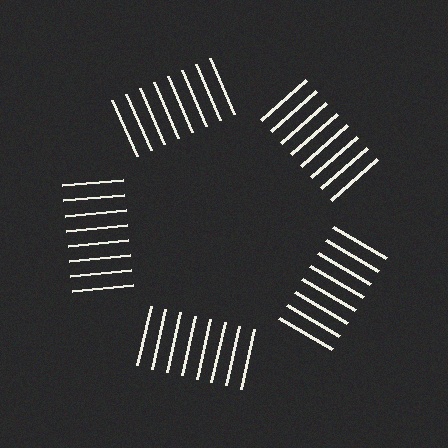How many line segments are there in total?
40 — 8 along each of the 5 edges.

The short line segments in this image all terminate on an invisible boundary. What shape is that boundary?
An illusory pentagon — the line segments terminate on its edges but no continuous stroke is drawn.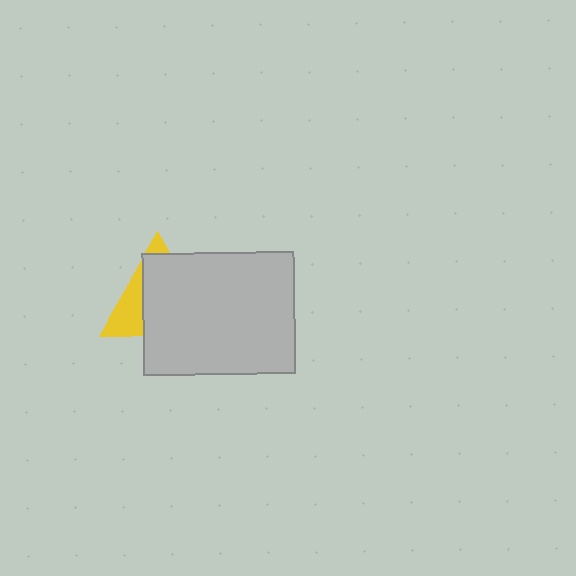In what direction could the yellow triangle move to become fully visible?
The yellow triangle could move toward the upper-left. That would shift it out from behind the light gray rectangle entirely.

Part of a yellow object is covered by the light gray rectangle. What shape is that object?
It is a triangle.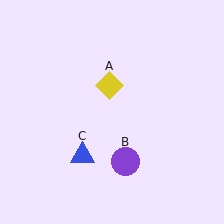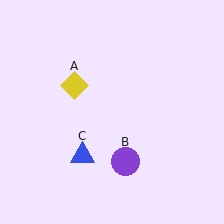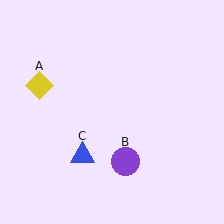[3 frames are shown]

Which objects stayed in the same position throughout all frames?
Purple circle (object B) and blue triangle (object C) remained stationary.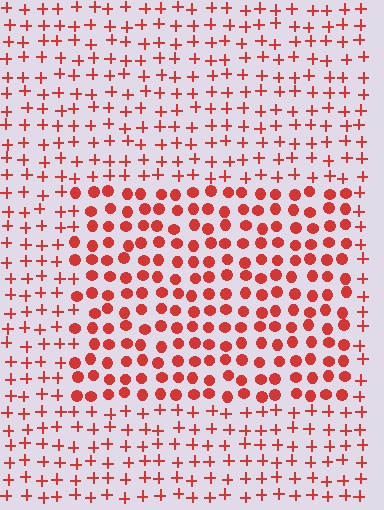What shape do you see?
I see a rectangle.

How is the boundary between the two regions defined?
The boundary is defined by a change in element shape: circles inside vs. plus signs outside. All elements share the same color and spacing.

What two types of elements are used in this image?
The image uses circles inside the rectangle region and plus signs outside it.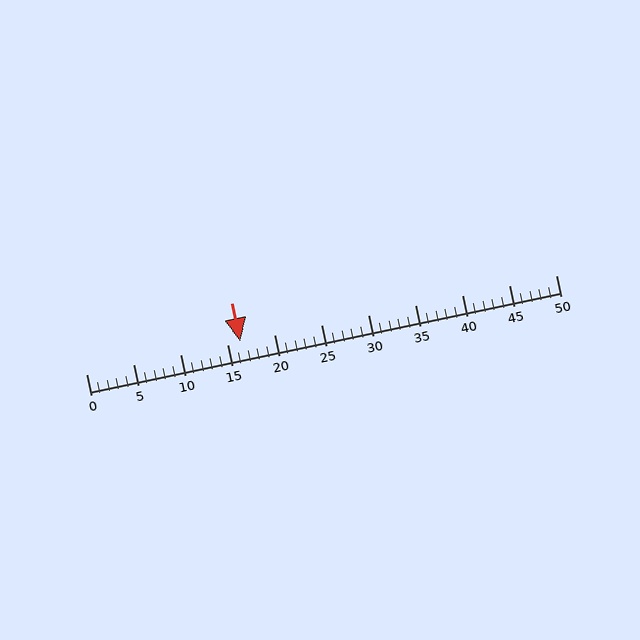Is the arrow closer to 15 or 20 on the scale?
The arrow is closer to 15.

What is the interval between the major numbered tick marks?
The major tick marks are spaced 5 units apart.